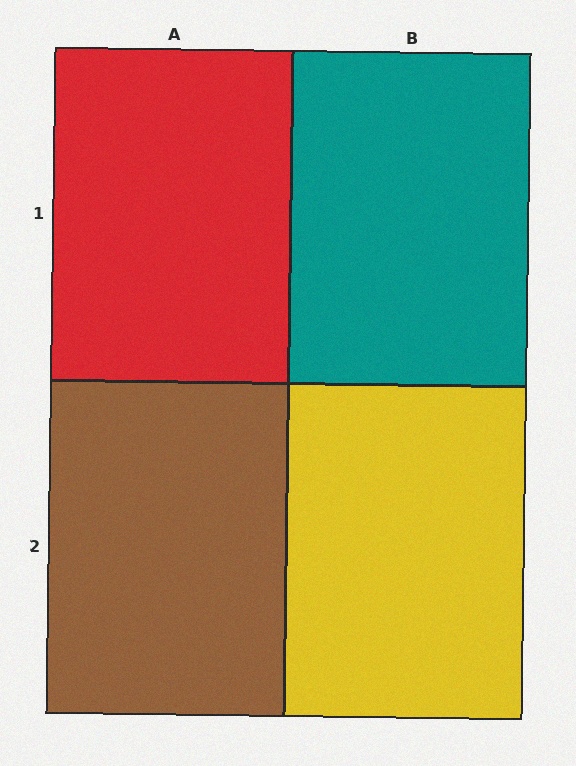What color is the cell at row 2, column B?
Yellow.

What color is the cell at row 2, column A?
Brown.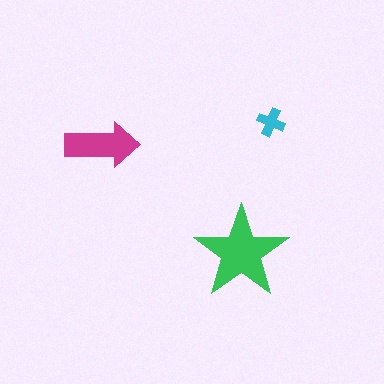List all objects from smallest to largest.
The cyan cross, the magenta arrow, the green star.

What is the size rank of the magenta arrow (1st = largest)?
2nd.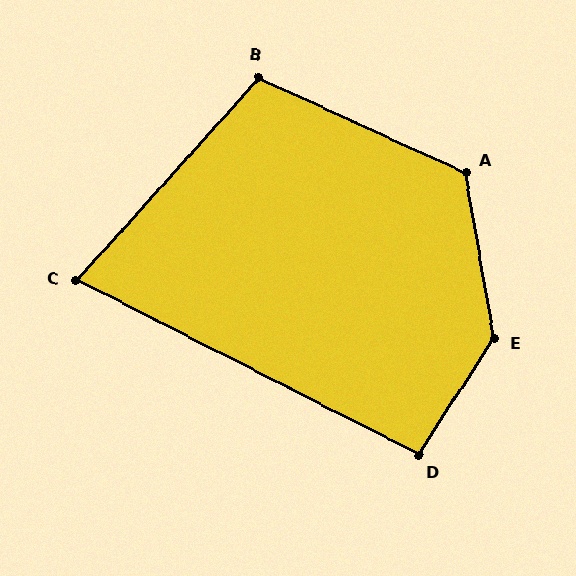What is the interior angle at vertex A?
Approximately 124 degrees (obtuse).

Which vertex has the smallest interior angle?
C, at approximately 75 degrees.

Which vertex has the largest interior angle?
E, at approximately 138 degrees.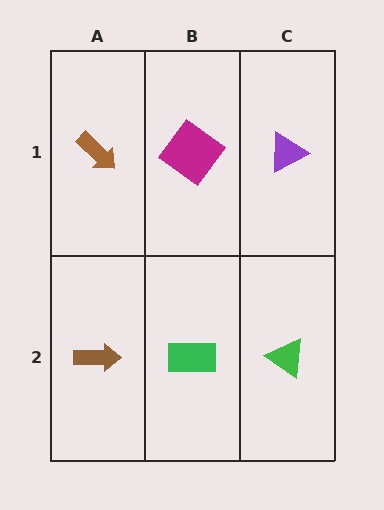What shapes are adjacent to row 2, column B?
A magenta diamond (row 1, column B), a brown arrow (row 2, column A), a green triangle (row 2, column C).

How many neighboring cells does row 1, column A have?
2.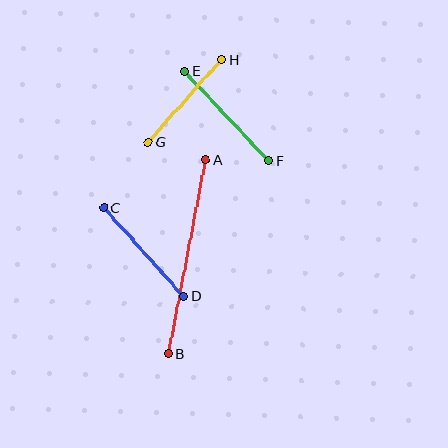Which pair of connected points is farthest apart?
Points A and B are farthest apart.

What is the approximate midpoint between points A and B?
The midpoint is at approximately (187, 257) pixels.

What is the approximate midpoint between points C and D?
The midpoint is at approximately (144, 252) pixels.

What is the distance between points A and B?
The distance is approximately 197 pixels.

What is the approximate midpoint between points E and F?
The midpoint is at approximately (227, 116) pixels.